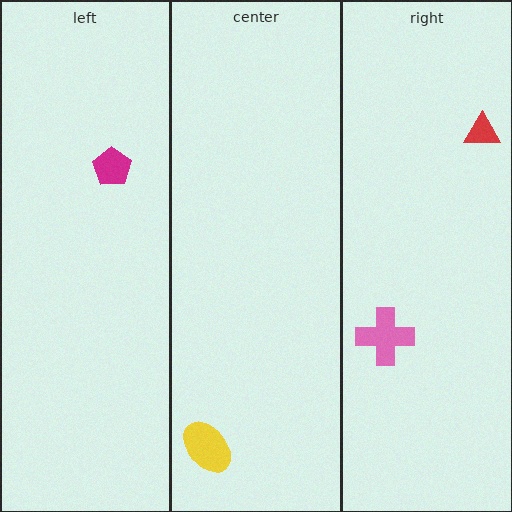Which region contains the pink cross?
The right region.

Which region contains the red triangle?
The right region.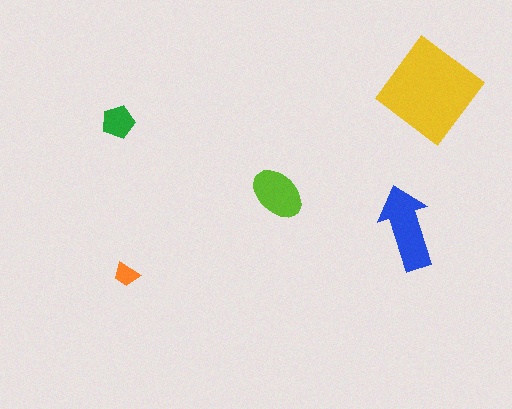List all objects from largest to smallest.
The yellow diamond, the blue arrow, the lime ellipse, the green pentagon, the orange trapezoid.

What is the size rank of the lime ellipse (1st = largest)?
3rd.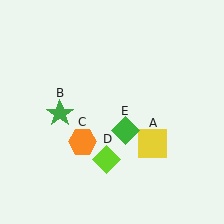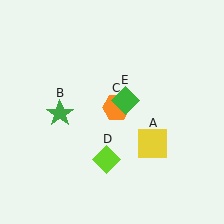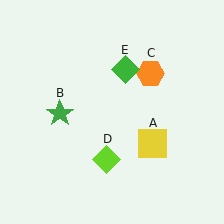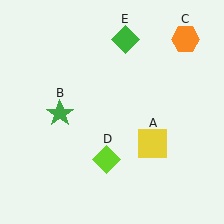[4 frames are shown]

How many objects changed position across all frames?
2 objects changed position: orange hexagon (object C), green diamond (object E).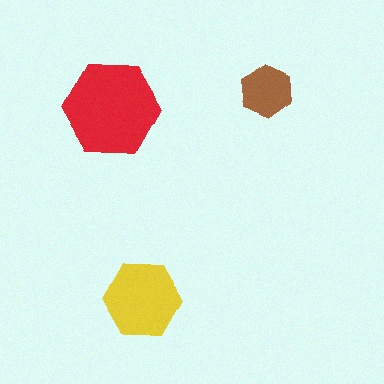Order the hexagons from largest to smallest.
the red one, the yellow one, the brown one.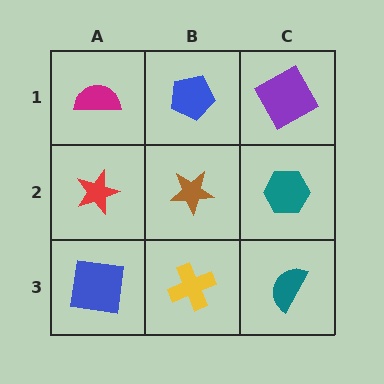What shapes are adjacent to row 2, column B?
A blue pentagon (row 1, column B), a yellow cross (row 3, column B), a red star (row 2, column A), a teal hexagon (row 2, column C).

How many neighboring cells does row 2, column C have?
3.